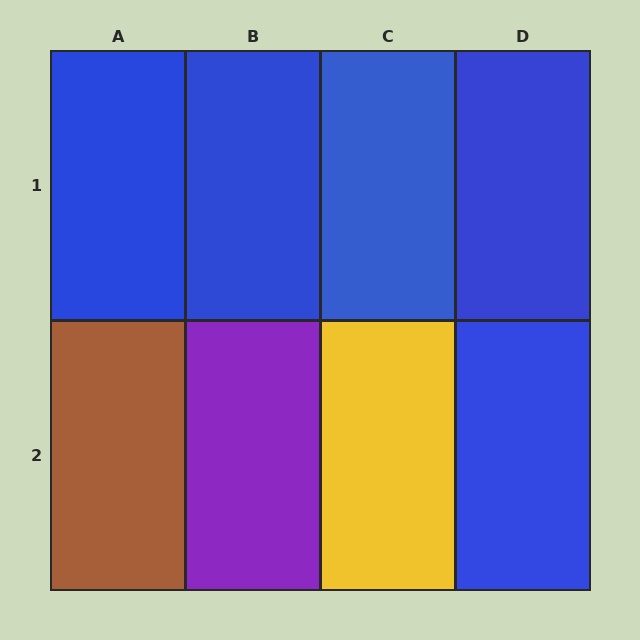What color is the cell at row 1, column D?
Blue.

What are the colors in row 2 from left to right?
Brown, purple, yellow, blue.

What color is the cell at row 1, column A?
Blue.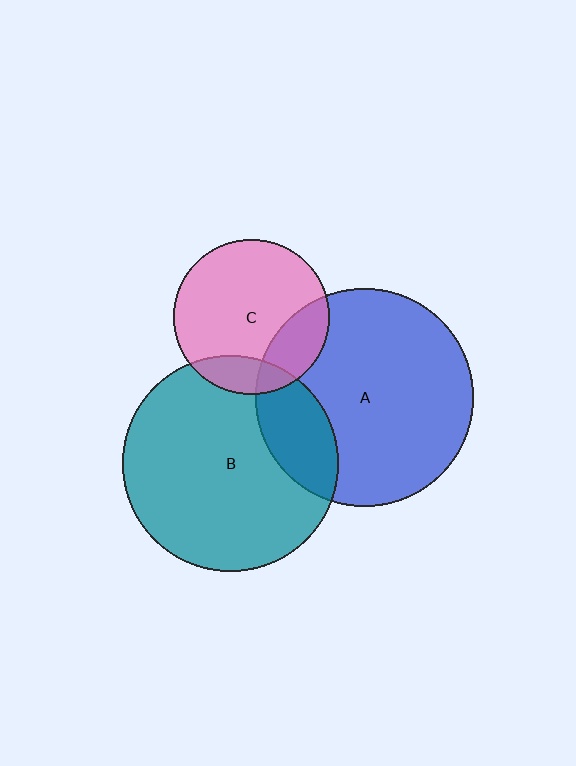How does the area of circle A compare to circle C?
Approximately 2.0 times.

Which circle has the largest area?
Circle A (blue).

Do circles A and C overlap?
Yes.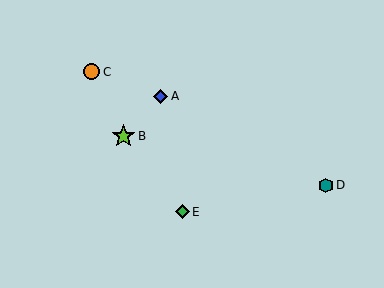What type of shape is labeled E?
Shape E is a green diamond.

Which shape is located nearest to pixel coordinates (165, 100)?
The blue diamond (labeled A) at (160, 96) is nearest to that location.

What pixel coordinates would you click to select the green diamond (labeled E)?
Click at (182, 212) to select the green diamond E.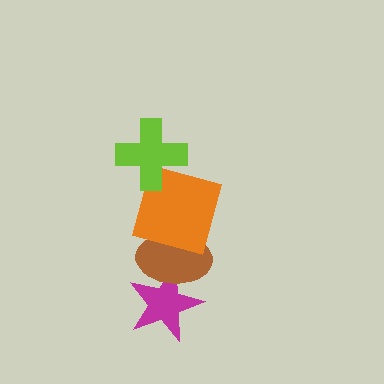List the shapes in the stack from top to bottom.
From top to bottom: the lime cross, the orange square, the brown ellipse, the magenta star.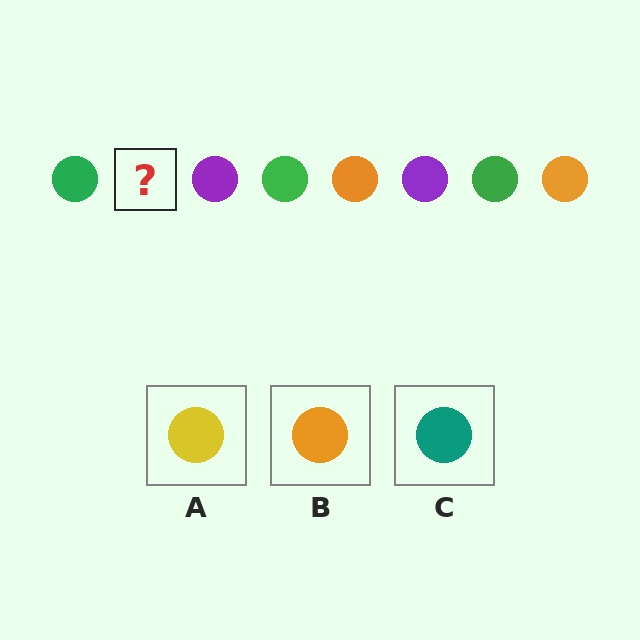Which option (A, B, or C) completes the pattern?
B.